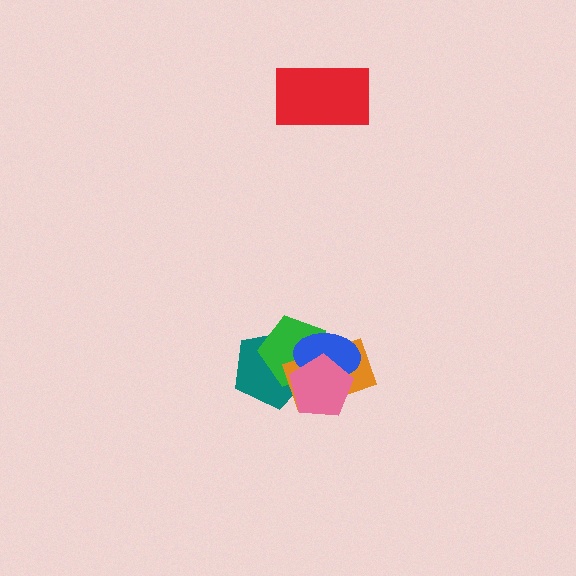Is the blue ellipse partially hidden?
Yes, it is partially covered by another shape.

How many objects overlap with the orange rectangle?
4 objects overlap with the orange rectangle.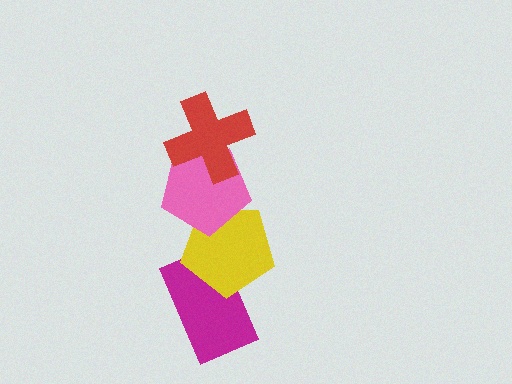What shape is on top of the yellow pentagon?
The pink pentagon is on top of the yellow pentagon.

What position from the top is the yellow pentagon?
The yellow pentagon is 3rd from the top.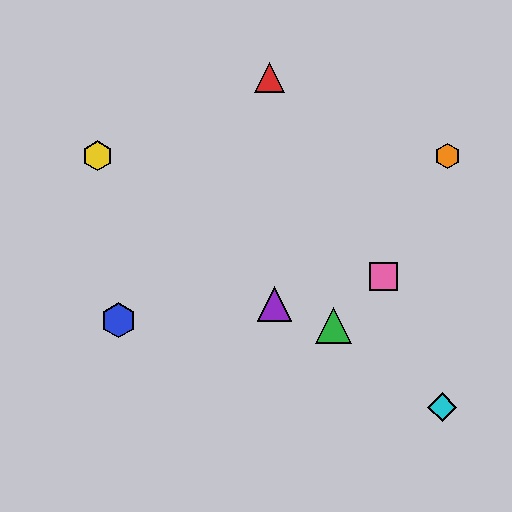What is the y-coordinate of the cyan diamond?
The cyan diamond is at y≈407.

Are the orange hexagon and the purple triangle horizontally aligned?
No, the orange hexagon is at y≈156 and the purple triangle is at y≈304.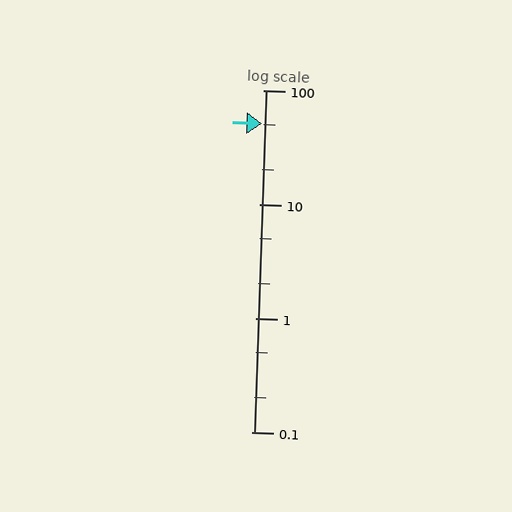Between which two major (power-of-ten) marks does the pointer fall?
The pointer is between 10 and 100.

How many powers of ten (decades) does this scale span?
The scale spans 3 decades, from 0.1 to 100.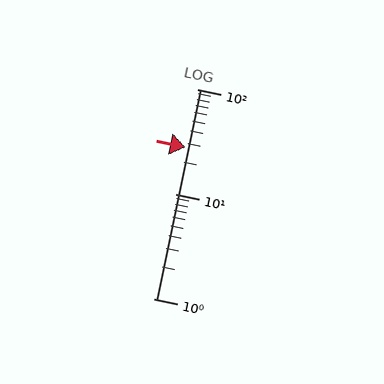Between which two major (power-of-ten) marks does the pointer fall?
The pointer is between 10 and 100.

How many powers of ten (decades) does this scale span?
The scale spans 2 decades, from 1 to 100.